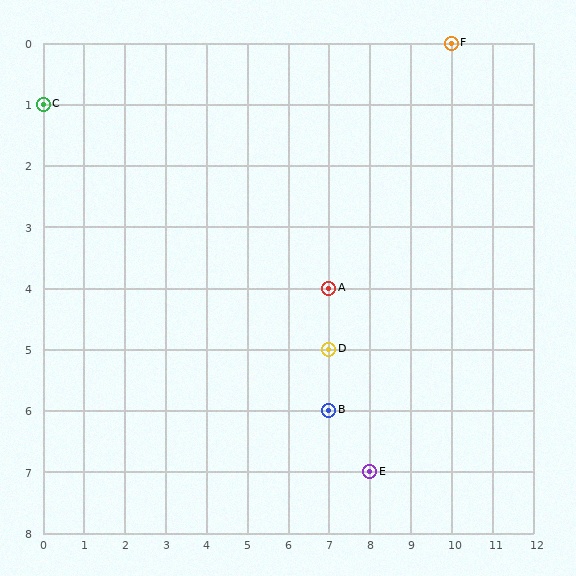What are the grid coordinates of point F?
Point F is at grid coordinates (10, 0).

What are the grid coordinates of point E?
Point E is at grid coordinates (8, 7).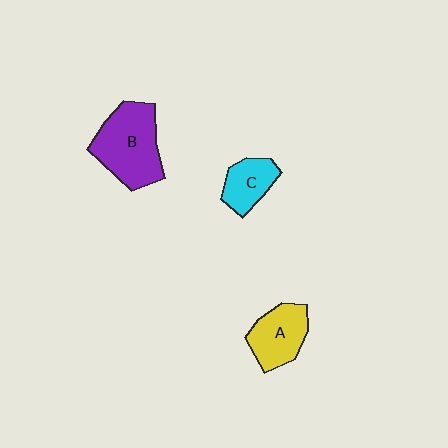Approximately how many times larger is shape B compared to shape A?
Approximately 1.5 times.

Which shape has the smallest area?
Shape C (cyan).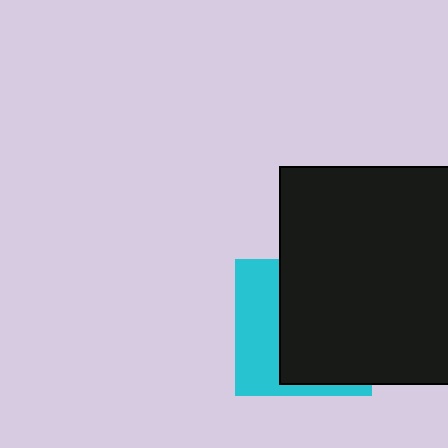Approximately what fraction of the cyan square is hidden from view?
Roughly 63% of the cyan square is hidden behind the black rectangle.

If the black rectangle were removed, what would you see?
You would see the complete cyan square.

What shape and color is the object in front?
The object in front is a black rectangle.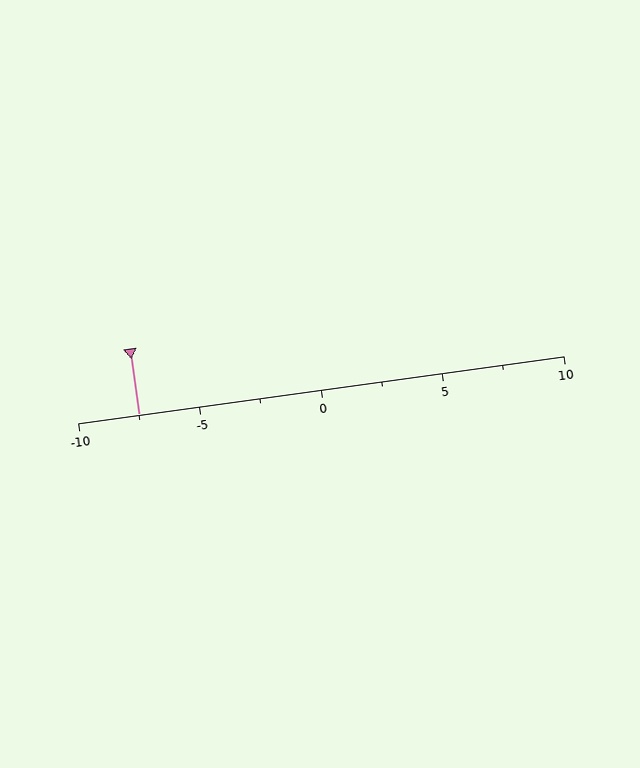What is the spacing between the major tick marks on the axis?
The major ticks are spaced 5 apart.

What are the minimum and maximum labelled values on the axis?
The axis runs from -10 to 10.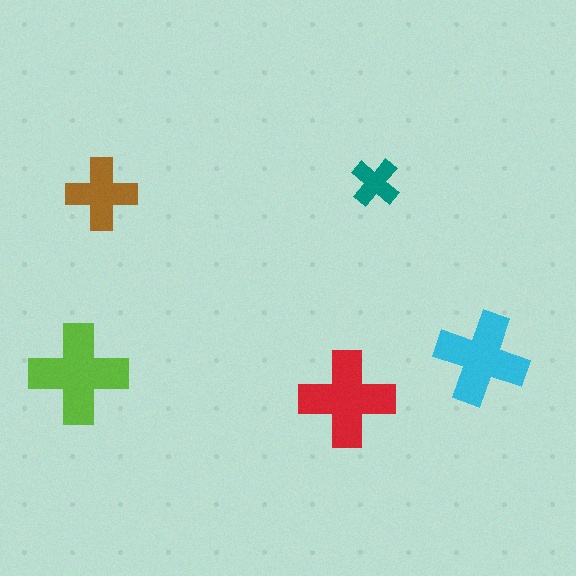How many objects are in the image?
There are 5 objects in the image.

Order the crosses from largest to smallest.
the lime one, the red one, the cyan one, the brown one, the teal one.